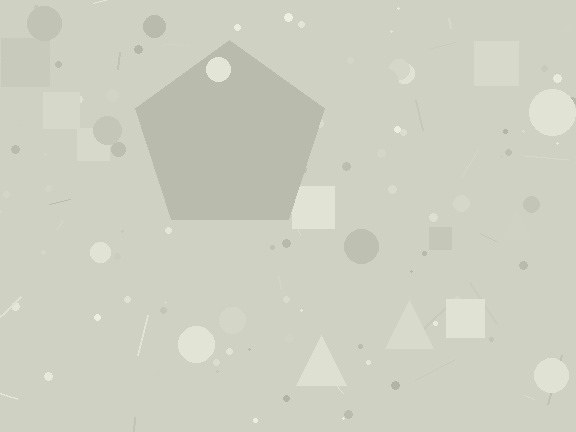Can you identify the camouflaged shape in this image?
The camouflaged shape is a pentagon.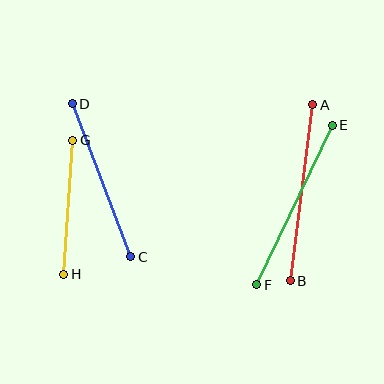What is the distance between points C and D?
The distance is approximately 164 pixels.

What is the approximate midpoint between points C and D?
The midpoint is at approximately (102, 180) pixels.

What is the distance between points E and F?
The distance is approximately 177 pixels.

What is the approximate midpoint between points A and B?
The midpoint is at approximately (301, 193) pixels.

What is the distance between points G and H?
The distance is approximately 135 pixels.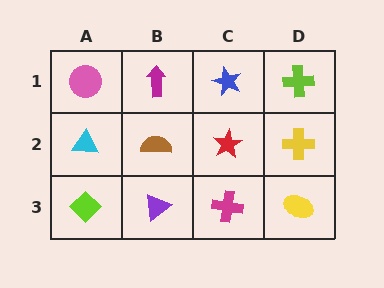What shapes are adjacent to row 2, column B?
A magenta arrow (row 1, column B), a purple triangle (row 3, column B), a cyan triangle (row 2, column A), a red star (row 2, column C).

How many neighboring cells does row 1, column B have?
3.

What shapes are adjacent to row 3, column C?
A red star (row 2, column C), a purple triangle (row 3, column B), a yellow ellipse (row 3, column D).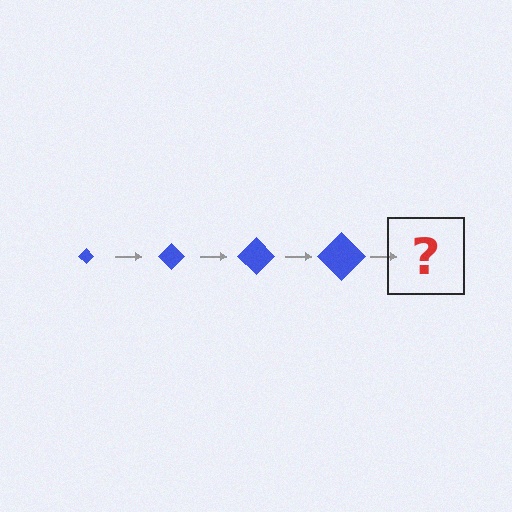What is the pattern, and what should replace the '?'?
The pattern is that the diamond gets progressively larger each step. The '?' should be a blue diamond, larger than the previous one.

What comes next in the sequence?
The next element should be a blue diamond, larger than the previous one.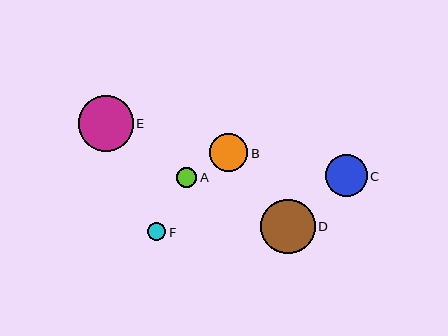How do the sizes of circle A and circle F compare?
Circle A and circle F are approximately the same size.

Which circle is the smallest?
Circle F is the smallest with a size of approximately 18 pixels.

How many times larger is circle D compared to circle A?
Circle D is approximately 2.7 times the size of circle A.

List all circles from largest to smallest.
From largest to smallest: E, D, C, B, A, F.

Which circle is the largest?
Circle E is the largest with a size of approximately 55 pixels.